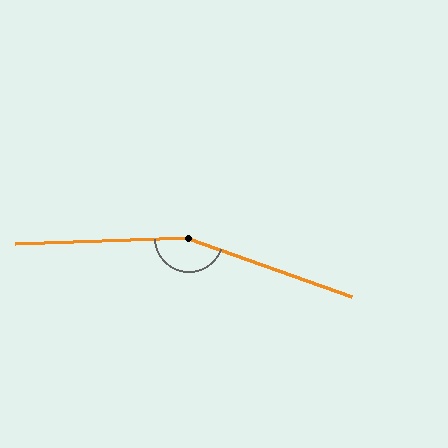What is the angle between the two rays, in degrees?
Approximately 159 degrees.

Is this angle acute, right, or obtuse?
It is obtuse.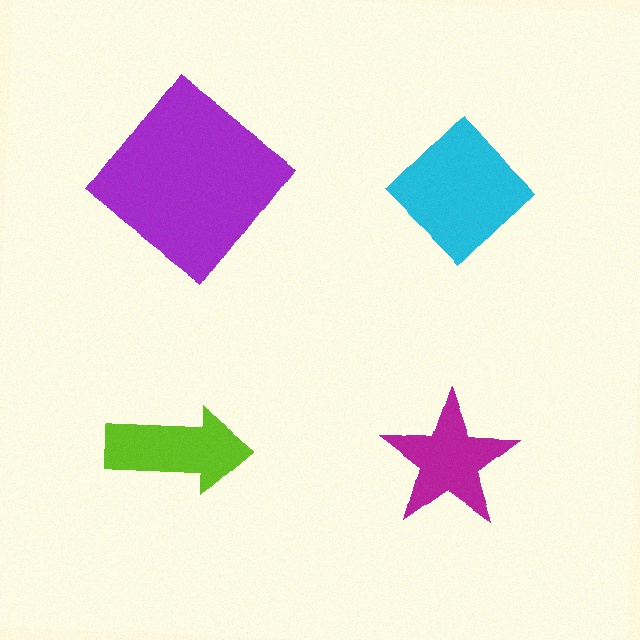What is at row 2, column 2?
A magenta star.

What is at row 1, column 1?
A purple diamond.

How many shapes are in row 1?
2 shapes.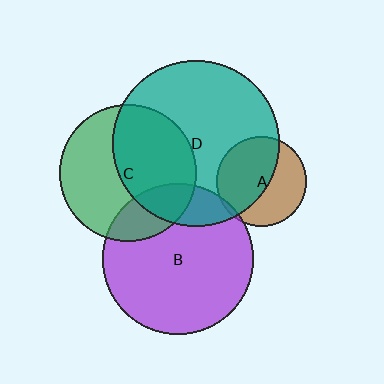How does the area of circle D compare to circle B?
Approximately 1.2 times.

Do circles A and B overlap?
Yes.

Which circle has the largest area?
Circle D (teal).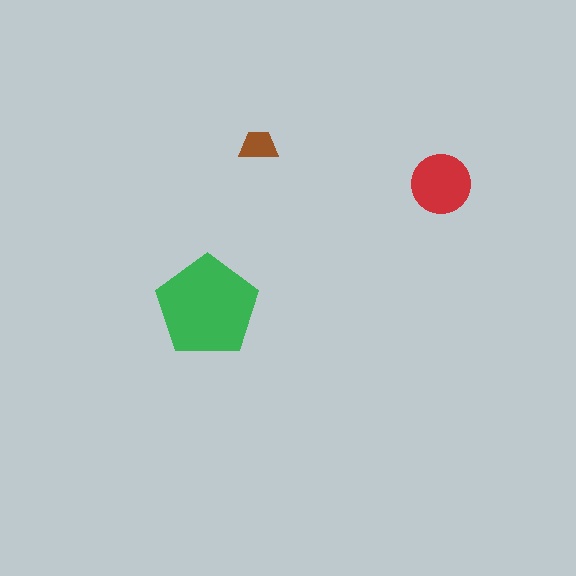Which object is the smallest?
The brown trapezoid.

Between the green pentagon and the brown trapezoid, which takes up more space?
The green pentagon.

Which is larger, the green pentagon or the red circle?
The green pentagon.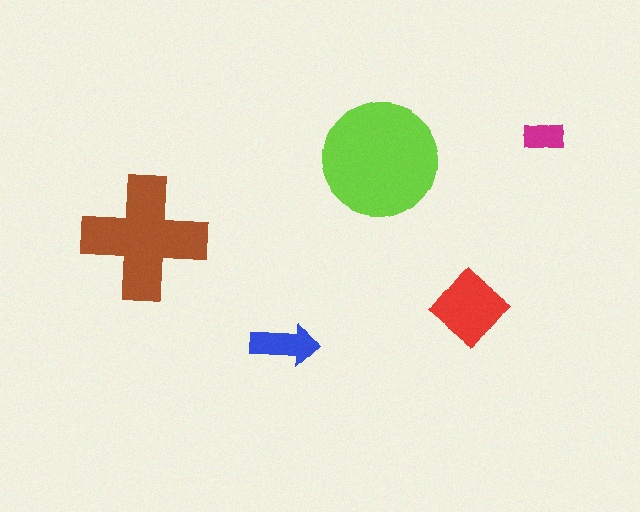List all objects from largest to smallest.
The lime circle, the brown cross, the red diamond, the blue arrow, the magenta rectangle.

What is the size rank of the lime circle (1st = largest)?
1st.